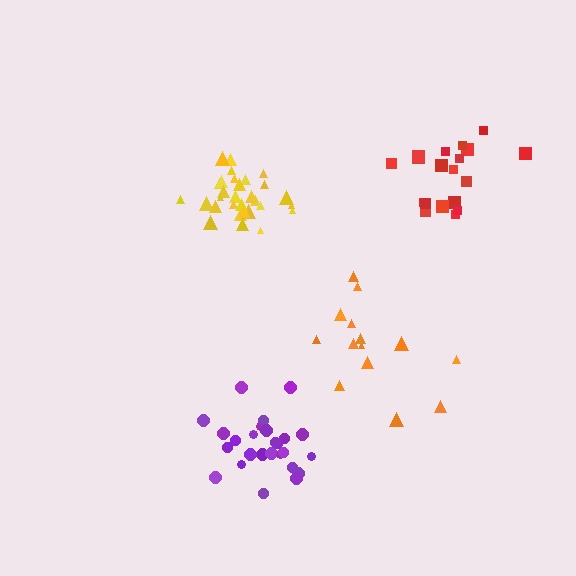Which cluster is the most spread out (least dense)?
Orange.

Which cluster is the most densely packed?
Yellow.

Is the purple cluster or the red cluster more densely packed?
Purple.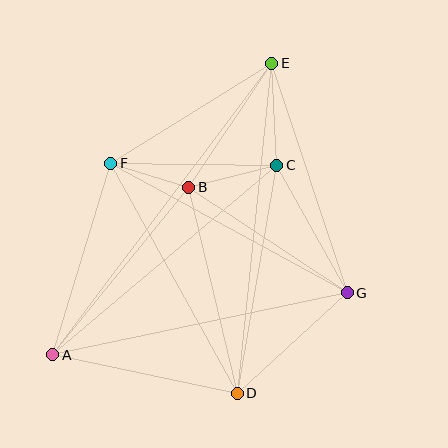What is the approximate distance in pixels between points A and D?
The distance between A and D is approximately 188 pixels.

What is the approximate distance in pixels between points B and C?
The distance between B and C is approximately 90 pixels.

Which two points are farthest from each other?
Points A and E are farthest from each other.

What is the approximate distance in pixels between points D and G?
The distance between D and G is approximately 149 pixels.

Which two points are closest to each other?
Points B and F are closest to each other.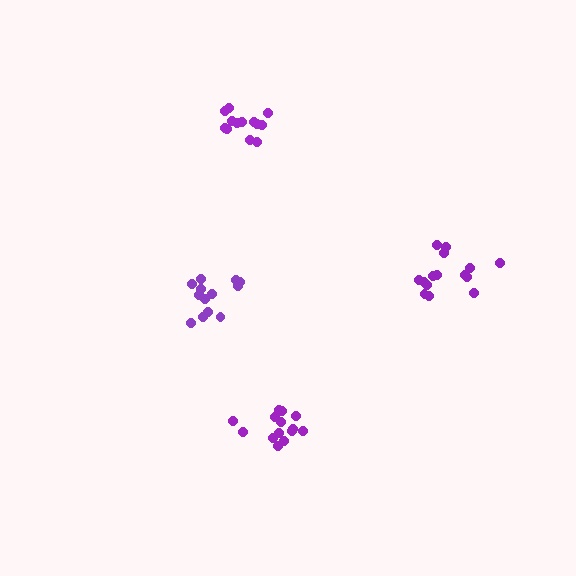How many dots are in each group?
Group 1: 13 dots, Group 2: 14 dots, Group 3: 15 dots, Group 4: 13 dots (55 total).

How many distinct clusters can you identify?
There are 4 distinct clusters.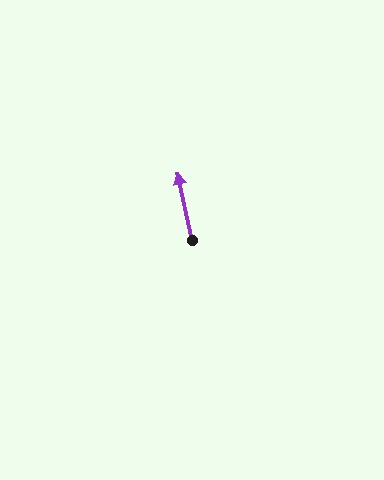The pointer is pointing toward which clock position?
Roughly 12 o'clock.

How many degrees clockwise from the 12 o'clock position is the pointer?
Approximately 348 degrees.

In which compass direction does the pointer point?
North.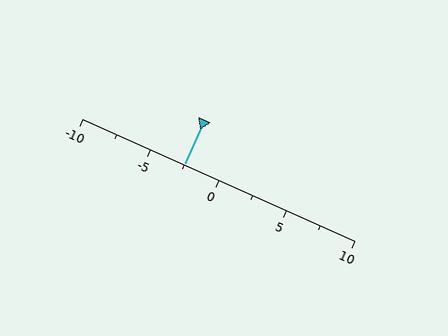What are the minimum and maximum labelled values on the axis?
The axis runs from -10 to 10.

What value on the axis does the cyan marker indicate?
The marker indicates approximately -2.5.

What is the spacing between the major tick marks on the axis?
The major ticks are spaced 5 apart.